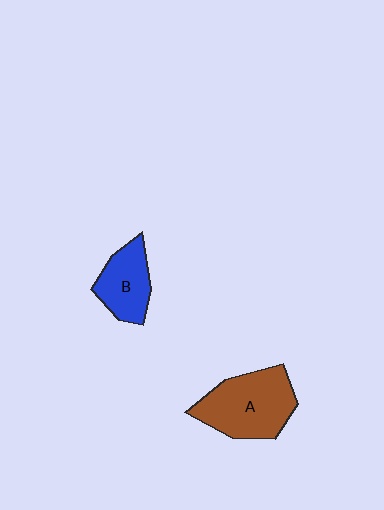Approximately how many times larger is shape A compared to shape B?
Approximately 1.6 times.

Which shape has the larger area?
Shape A (brown).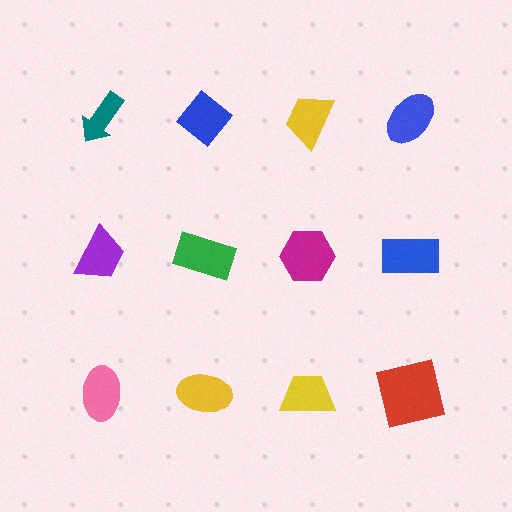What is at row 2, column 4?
A blue rectangle.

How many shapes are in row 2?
4 shapes.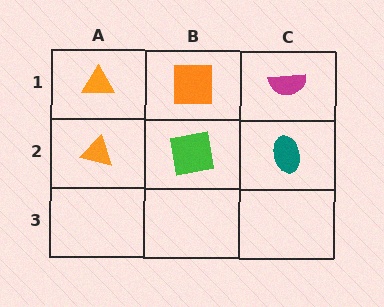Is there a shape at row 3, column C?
No, that cell is empty.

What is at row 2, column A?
An orange triangle.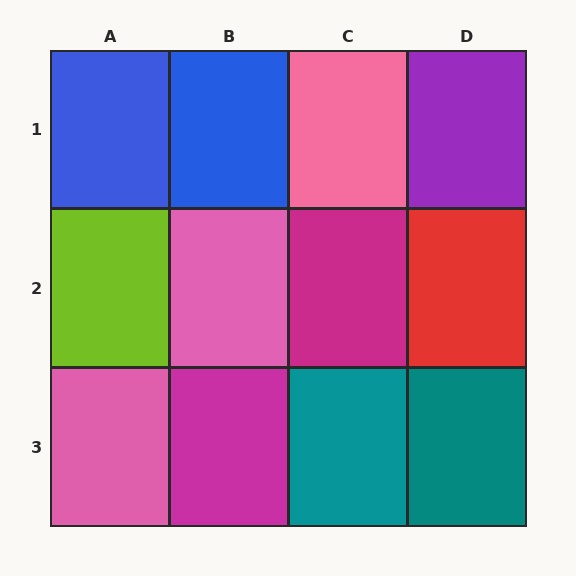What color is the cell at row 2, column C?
Magenta.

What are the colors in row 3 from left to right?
Pink, magenta, teal, teal.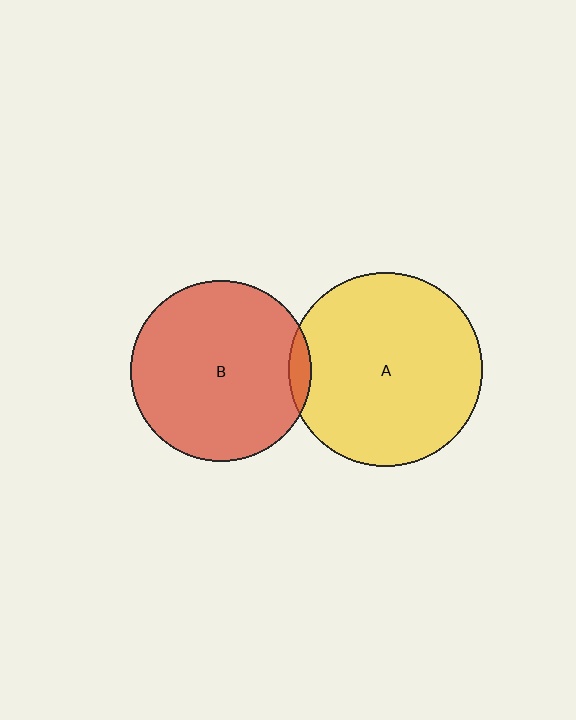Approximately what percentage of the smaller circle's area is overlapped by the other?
Approximately 5%.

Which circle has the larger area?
Circle A (yellow).